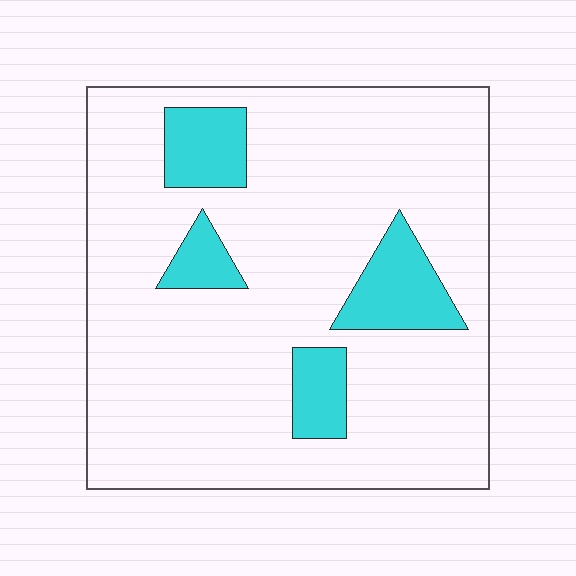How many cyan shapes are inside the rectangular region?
4.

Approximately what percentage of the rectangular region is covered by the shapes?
Approximately 15%.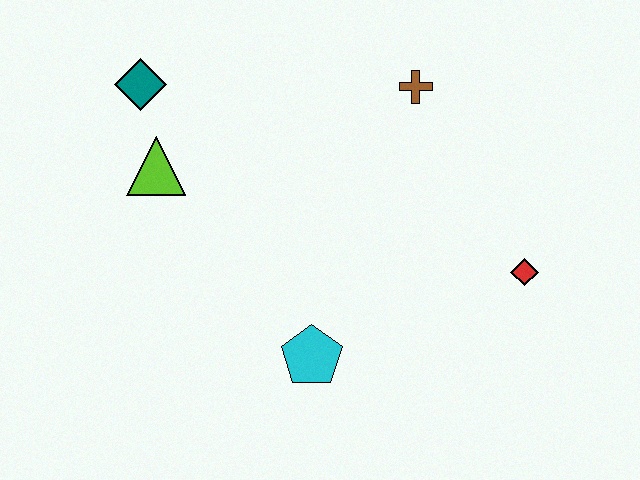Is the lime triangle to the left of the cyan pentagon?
Yes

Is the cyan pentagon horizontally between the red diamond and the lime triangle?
Yes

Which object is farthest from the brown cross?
The cyan pentagon is farthest from the brown cross.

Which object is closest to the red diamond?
The brown cross is closest to the red diamond.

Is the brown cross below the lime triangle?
No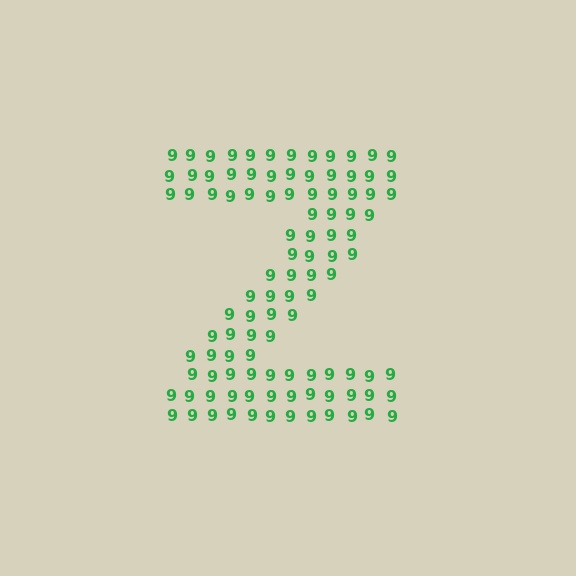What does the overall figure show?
The overall figure shows the letter Z.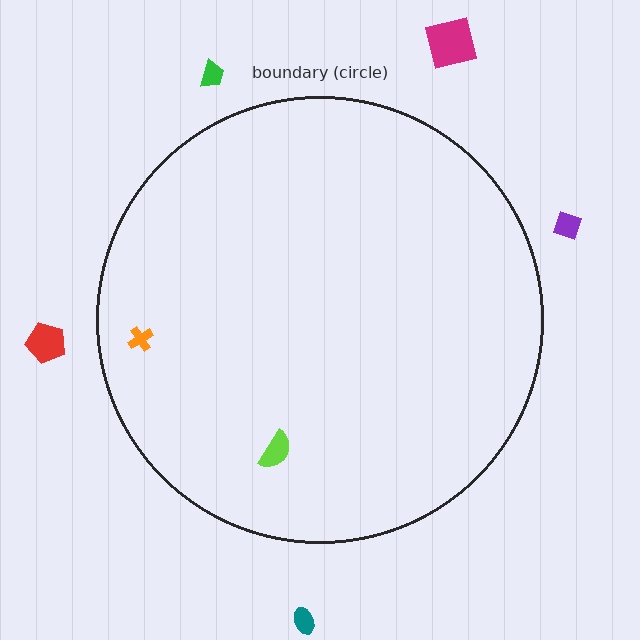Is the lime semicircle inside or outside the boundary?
Inside.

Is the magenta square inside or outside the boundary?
Outside.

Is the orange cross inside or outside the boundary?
Inside.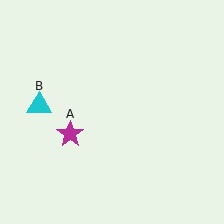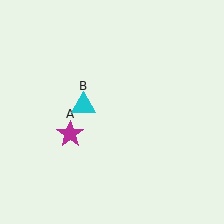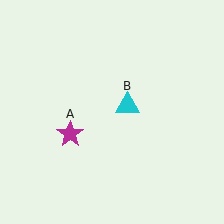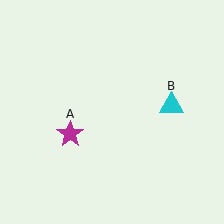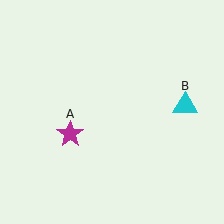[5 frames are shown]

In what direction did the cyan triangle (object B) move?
The cyan triangle (object B) moved right.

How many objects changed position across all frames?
1 object changed position: cyan triangle (object B).